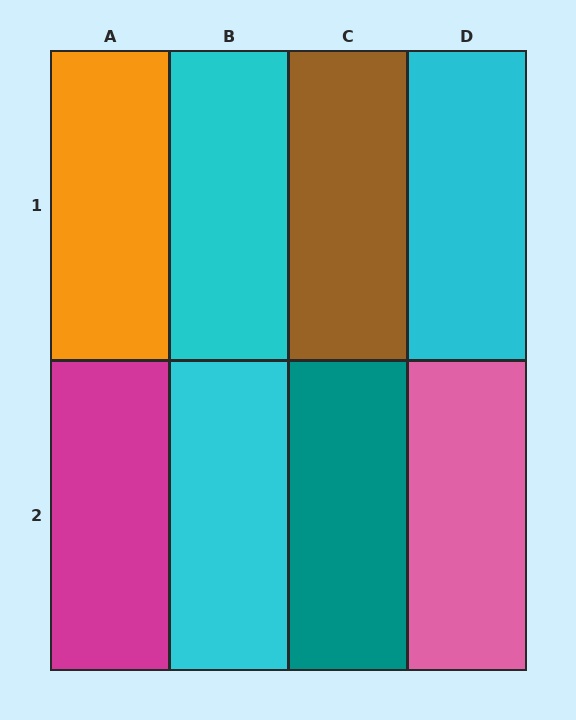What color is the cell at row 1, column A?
Orange.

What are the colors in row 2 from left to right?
Magenta, cyan, teal, pink.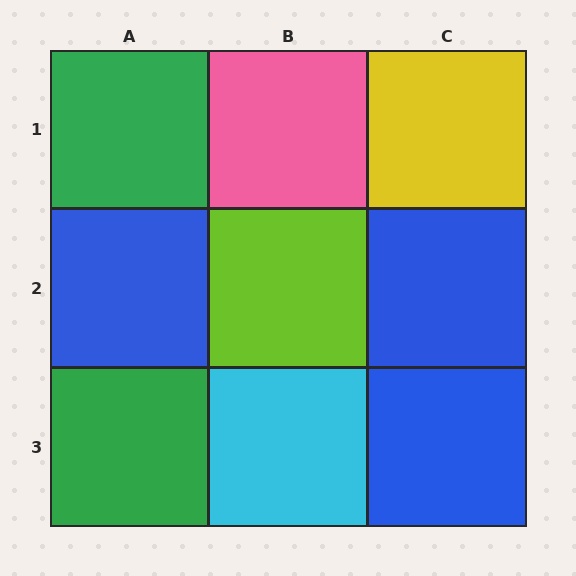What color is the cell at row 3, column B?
Cyan.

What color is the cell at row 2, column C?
Blue.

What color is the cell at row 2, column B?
Lime.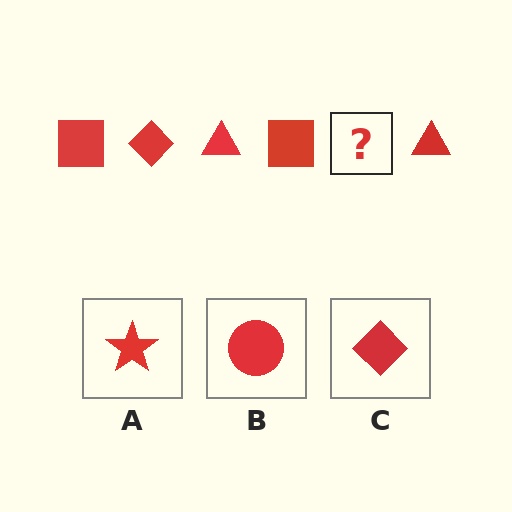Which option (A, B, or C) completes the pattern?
C.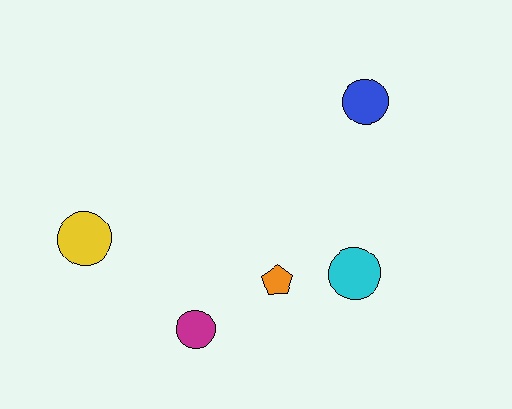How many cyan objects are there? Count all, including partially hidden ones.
There is 1 cyan object.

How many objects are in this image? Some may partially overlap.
There are 5 objects.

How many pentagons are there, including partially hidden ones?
There is 1 pentagon.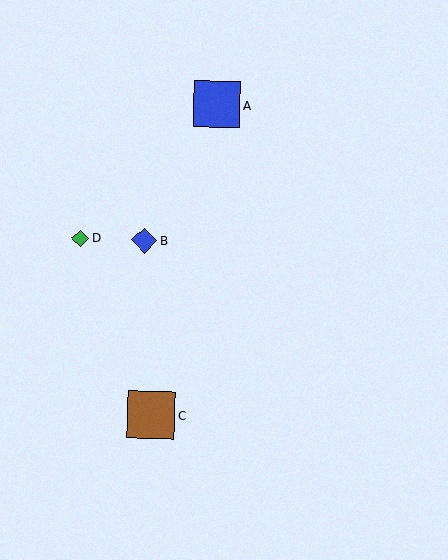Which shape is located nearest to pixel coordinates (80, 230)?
The green diamond (labeled D) at (80, 238) is nearest to that location.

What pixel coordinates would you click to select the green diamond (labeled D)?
Click at (80, 238) to select the green diamond D.